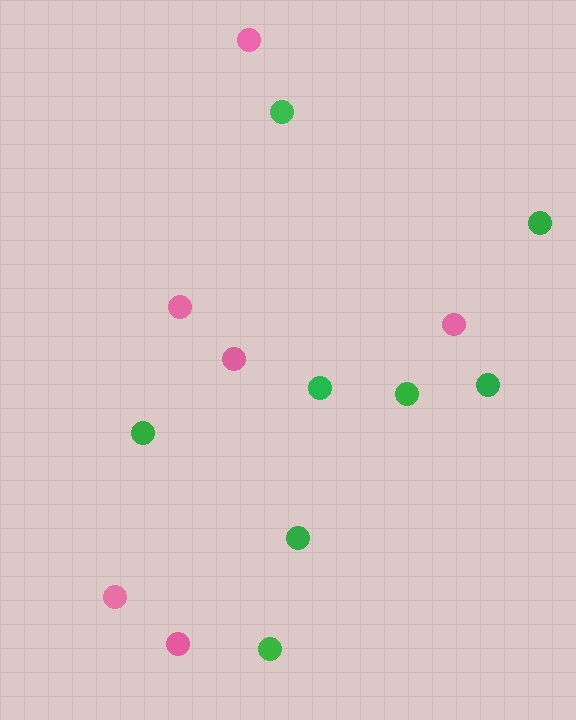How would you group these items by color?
There are 2 groups: one group of pink circles (6) and one group of green circles (8).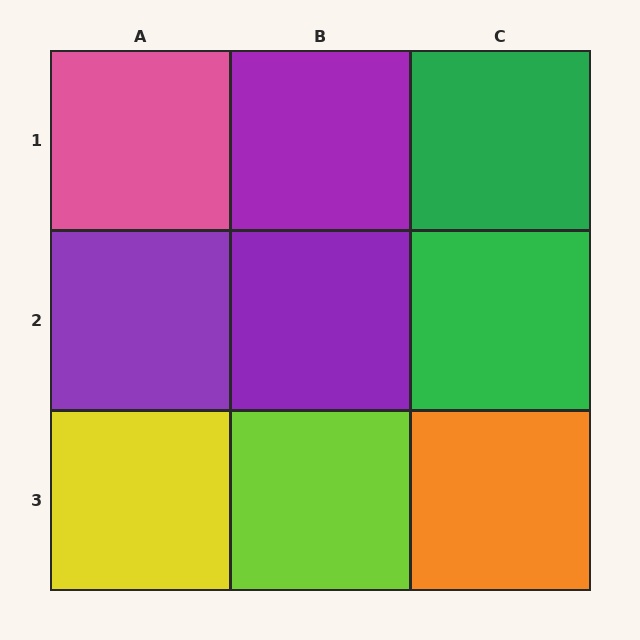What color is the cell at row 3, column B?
Lime.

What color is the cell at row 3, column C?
Orange.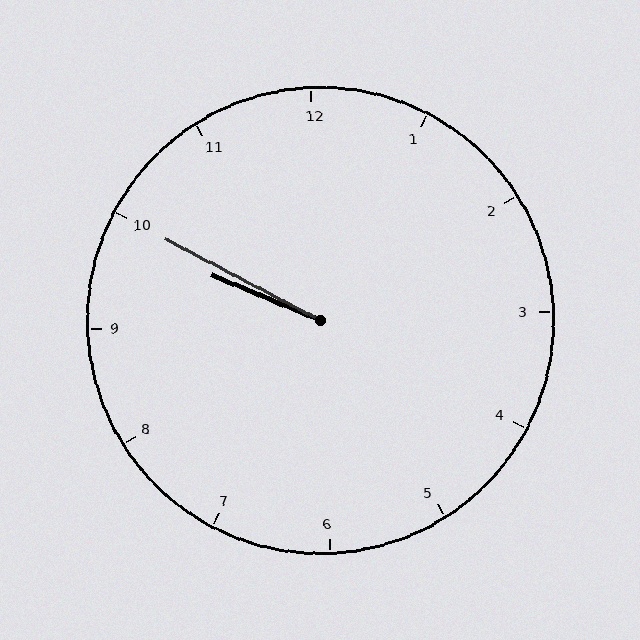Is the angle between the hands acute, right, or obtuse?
It is acute.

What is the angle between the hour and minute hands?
Approximately 5 degrees.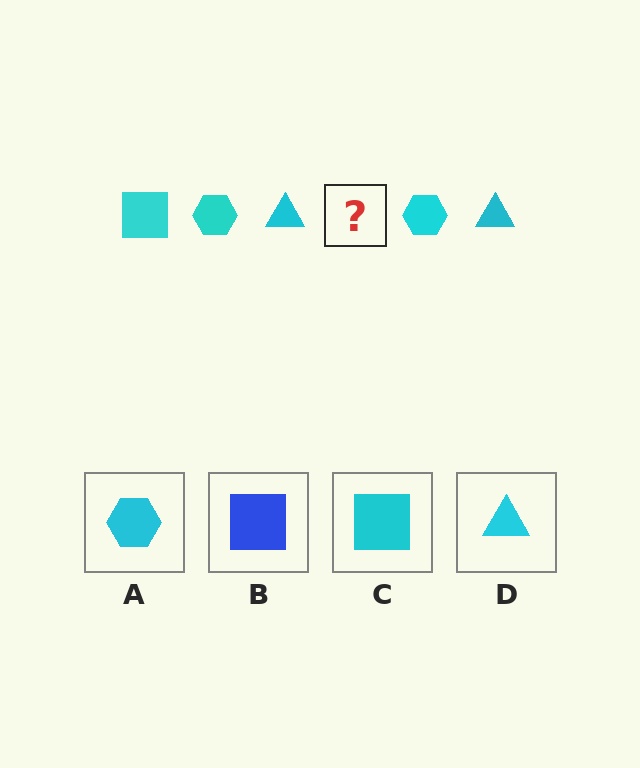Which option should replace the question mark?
Option C.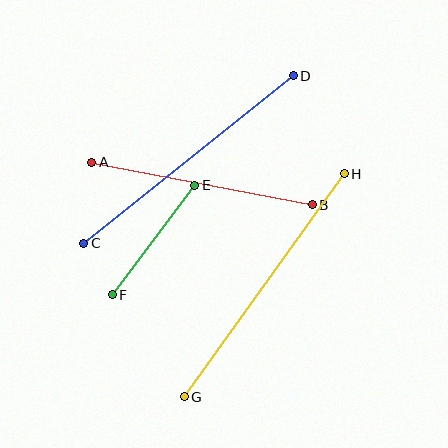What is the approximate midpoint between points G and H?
The midpoint is at approximately (264, 285) pixels.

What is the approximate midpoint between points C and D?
The midpoint is at approximately (189, 160) pixels.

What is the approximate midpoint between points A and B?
The midpoint is at approximately (202, 183) pixels.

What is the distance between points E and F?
The distance is approximately 137 pixels.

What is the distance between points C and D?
The distance is approximately 268 pixels.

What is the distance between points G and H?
The distance is approximately 274 pixels.